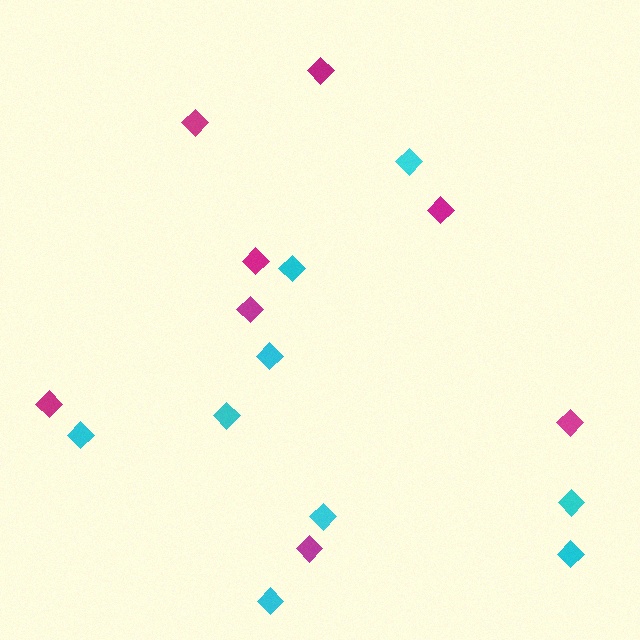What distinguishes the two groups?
There are 2 groups: one group of cyan diamonds (9) and one group of magenta diamonds (8).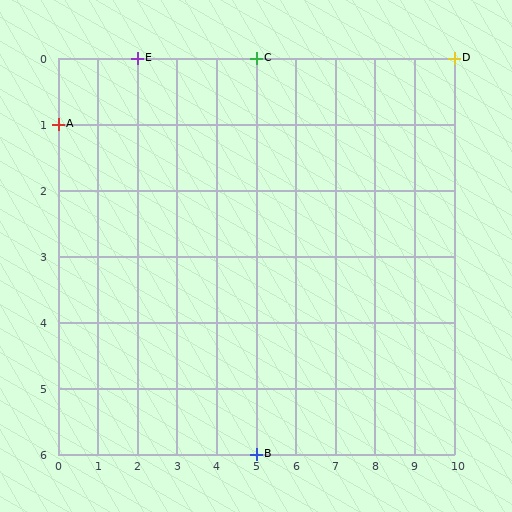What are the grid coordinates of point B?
Point B is at grid coordinates (5, 6).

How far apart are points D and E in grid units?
Points D and E are 8 columns apart.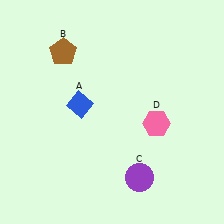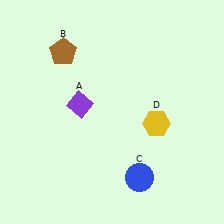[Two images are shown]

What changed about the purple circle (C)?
In Image 1, C is purple. In Image 2, it changed to blue.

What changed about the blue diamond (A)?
In Image 1, A is blue. In Image 2, it changed to purple.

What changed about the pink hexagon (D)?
In Image 1, D is pink. In Image 2, it changed to yellow.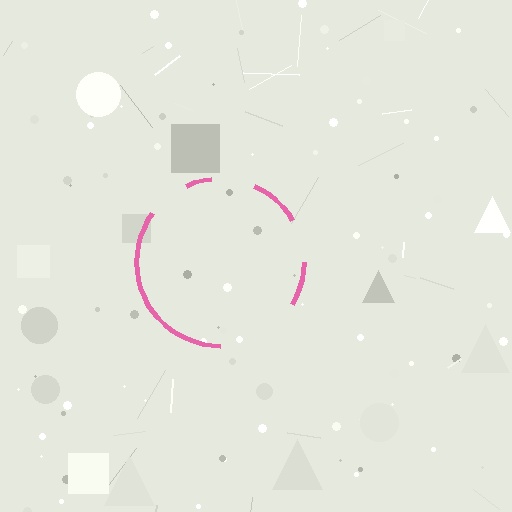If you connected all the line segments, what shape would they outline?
They would outline a circle.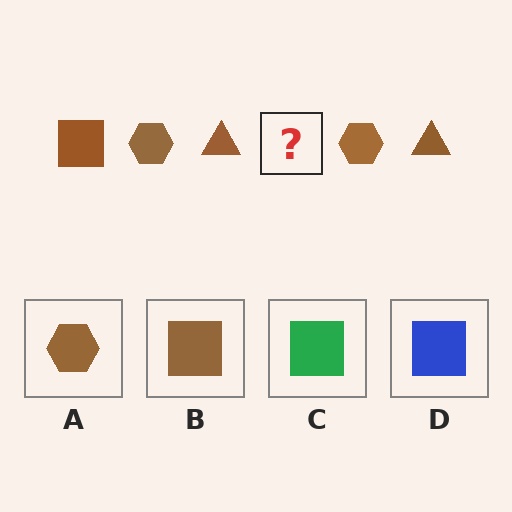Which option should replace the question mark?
Option B.